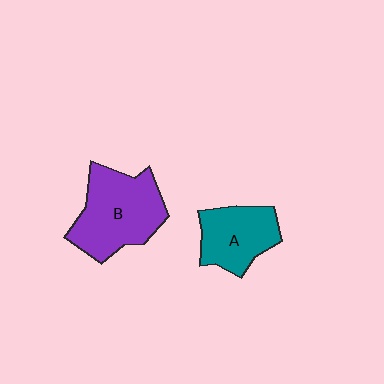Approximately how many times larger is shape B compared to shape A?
Approximately 1.4 times.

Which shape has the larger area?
Shape B (purple).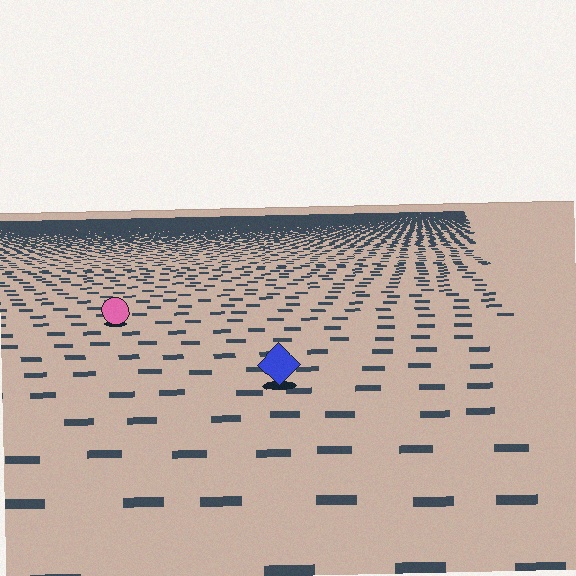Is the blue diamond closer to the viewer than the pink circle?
Yes. The blue diamond is closer — you can tell from the texture gradient: the ground texture is coarser near it.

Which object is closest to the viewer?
The blue diamond is closest. The texture marks near it are larger and more spread out.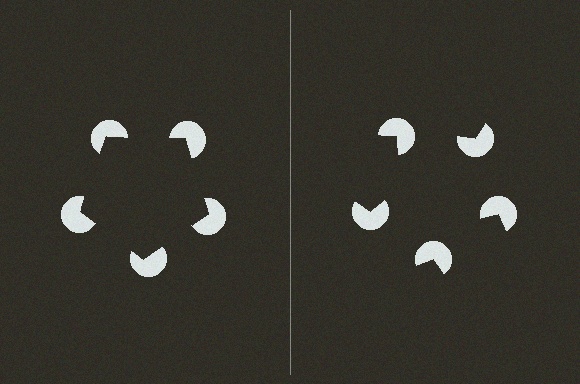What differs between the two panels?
The pac-man discs are positioned identically on both sides; only the wedge orientations differ. On the left they align to a pentagon; on the right they are misaligned.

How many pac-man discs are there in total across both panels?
10 — 5 on each side.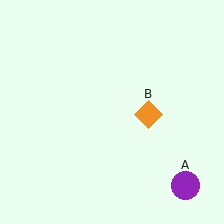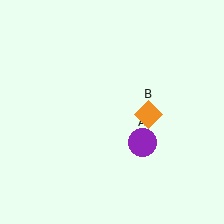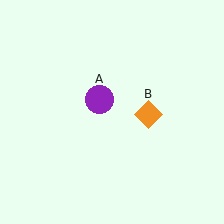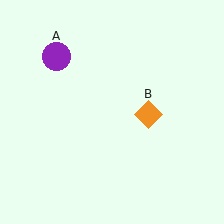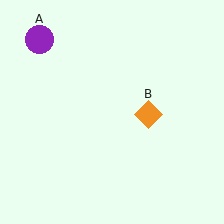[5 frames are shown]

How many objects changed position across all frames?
1 object changed position: purple circle (object A).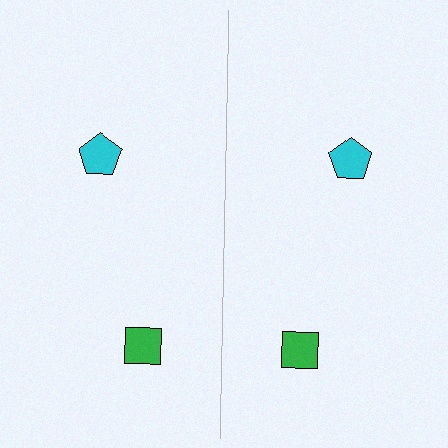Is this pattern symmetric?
Yes, this pattern has bilateral (reflection) symmetry.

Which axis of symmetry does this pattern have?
The pattern has a vertical axis of symmetry running through the center of the image.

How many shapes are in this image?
There are 4 shapes in this image.